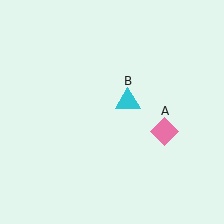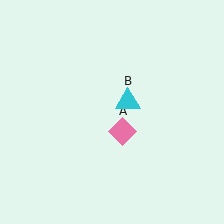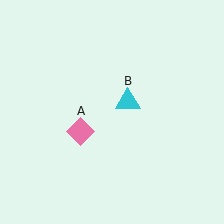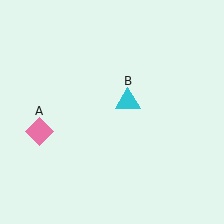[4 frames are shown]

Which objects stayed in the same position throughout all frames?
Cyan triangle (object B) remained stationary.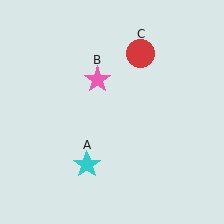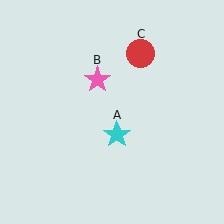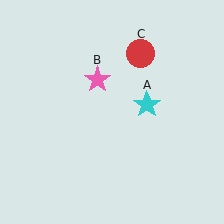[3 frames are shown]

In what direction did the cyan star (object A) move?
The cyan star (object A) moved up and to the right.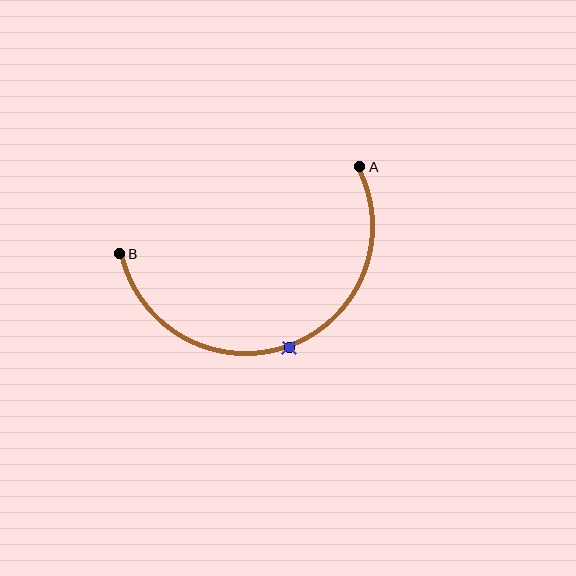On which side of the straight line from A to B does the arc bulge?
The arc bulges below the straight line connecting A and B.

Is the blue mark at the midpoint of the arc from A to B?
Yes. The blue mark lies on the arc at equal arc-length from both A and B — it is the arc midpoint.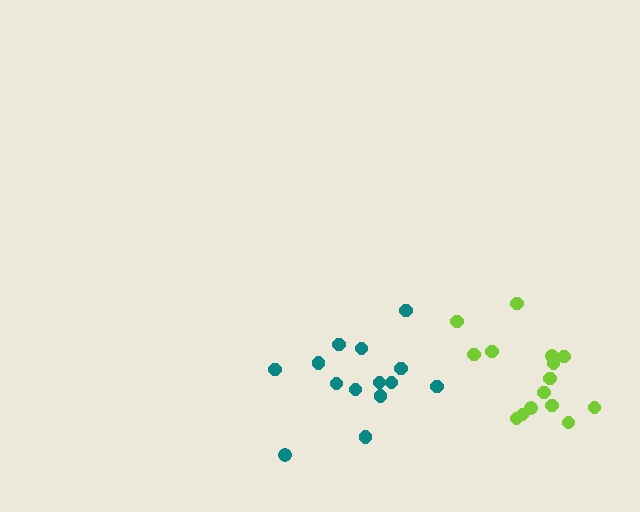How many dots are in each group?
Group 1: 14 dots, Group 2: 15 dots (29 total).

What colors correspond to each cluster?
The clusters are colored: teal, lime.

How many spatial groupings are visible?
There are 2 spatial groupings.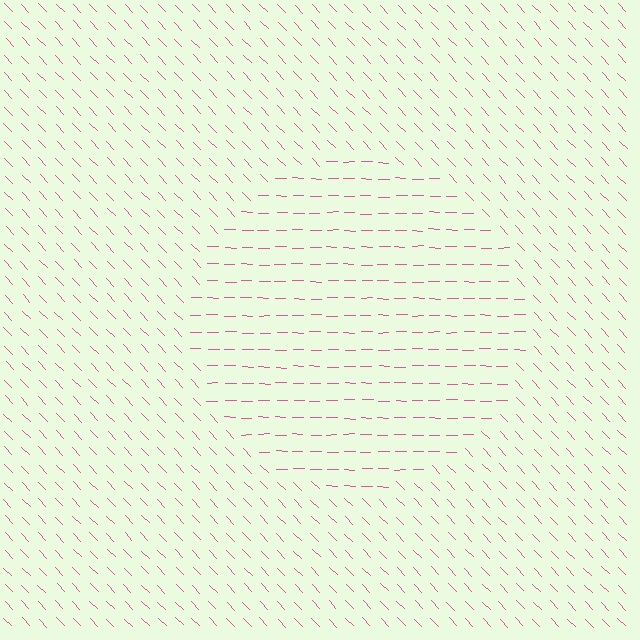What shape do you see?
I see a circle.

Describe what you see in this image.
The image is filled with small pink line segments. A circle region in the image has lines oriented differently from the surrounding lines, creating a visible texture boundary.